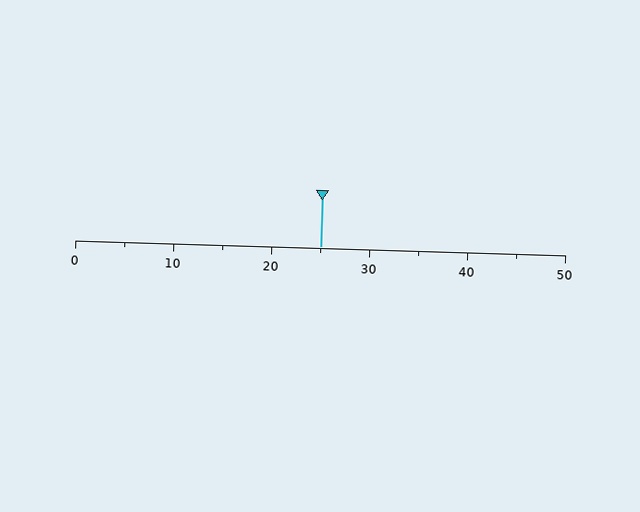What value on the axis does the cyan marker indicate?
The marker indicates approximately 25.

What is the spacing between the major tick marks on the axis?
The major ticks are spaced 10 apart.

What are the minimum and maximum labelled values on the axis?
The axis runs from 0 to 50.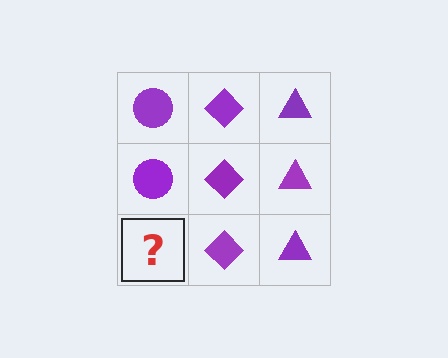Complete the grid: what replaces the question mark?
The question mark should be replaced with a purple circle.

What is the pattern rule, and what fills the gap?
The rule is that each column has a consistent shape. The gap should be filled with a purple circle.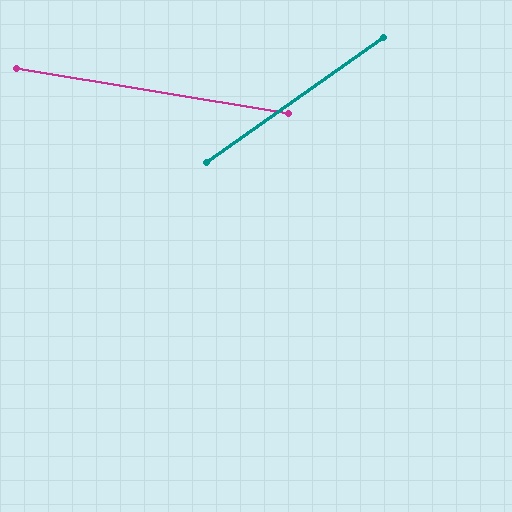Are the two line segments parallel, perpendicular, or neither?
Neither parallel nor perpendicular — they differ by about 45°.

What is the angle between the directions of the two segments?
Approximately 45 degrees.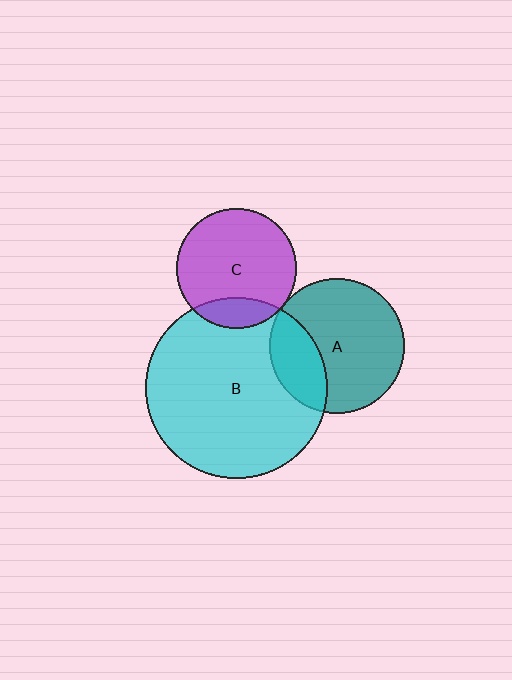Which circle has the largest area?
Circle B (cyan).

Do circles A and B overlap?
Yes.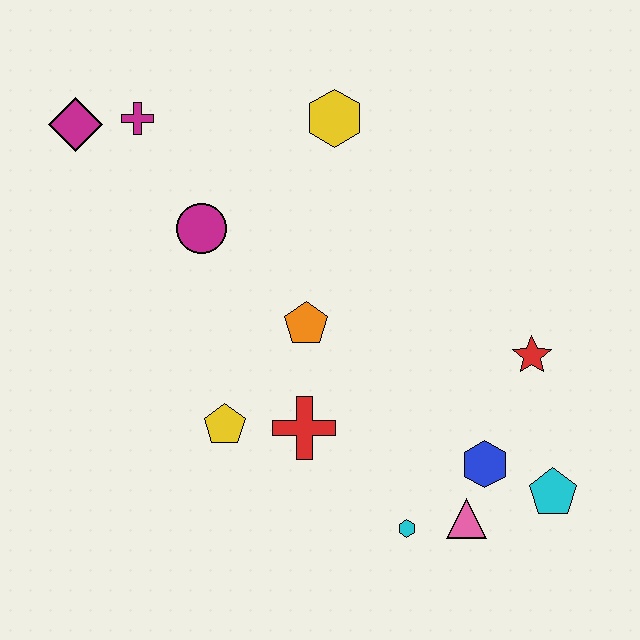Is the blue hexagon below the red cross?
Yes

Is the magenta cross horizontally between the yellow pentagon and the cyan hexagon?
No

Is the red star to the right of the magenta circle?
Yes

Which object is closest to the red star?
The blue hexagon is closest to the red star.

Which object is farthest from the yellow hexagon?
The cyan pentagon is farthest from the yellow hexagon.